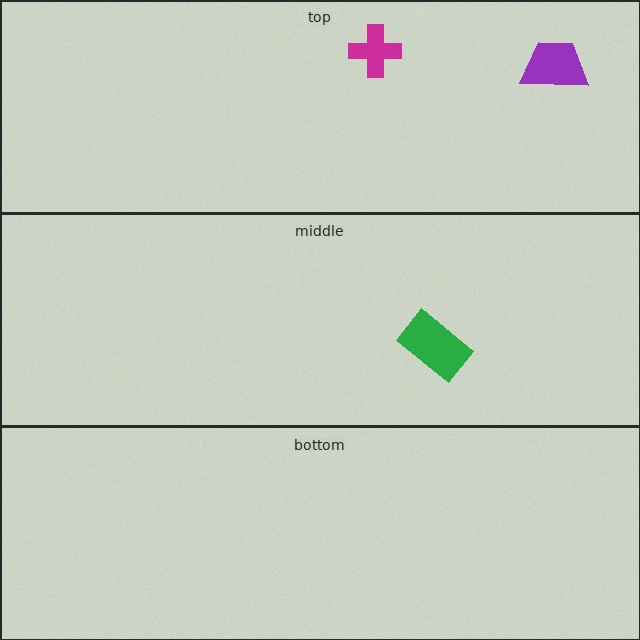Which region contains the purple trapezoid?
The top region.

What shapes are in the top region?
The magenta cross, the purple trapezoid.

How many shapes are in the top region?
2.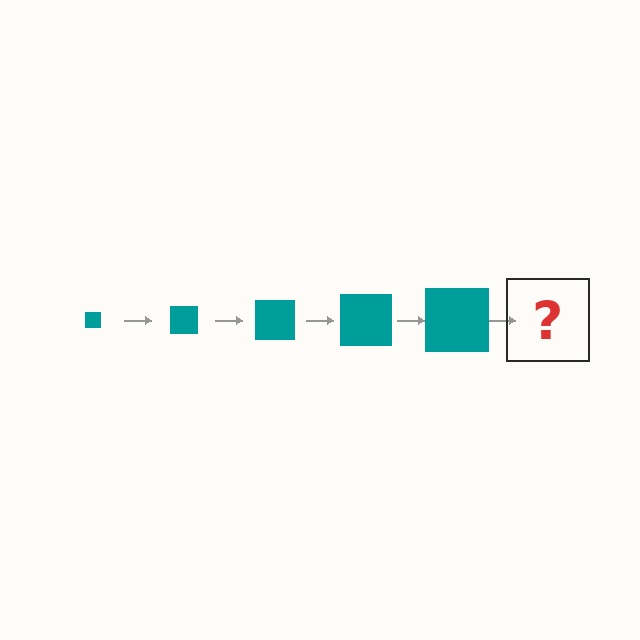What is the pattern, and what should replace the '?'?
The pattern is that the square gets progressively larger each step. The '?' should be a teal square, larger than the previous one.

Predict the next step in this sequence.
The next step is a teal square, larger than the previous one.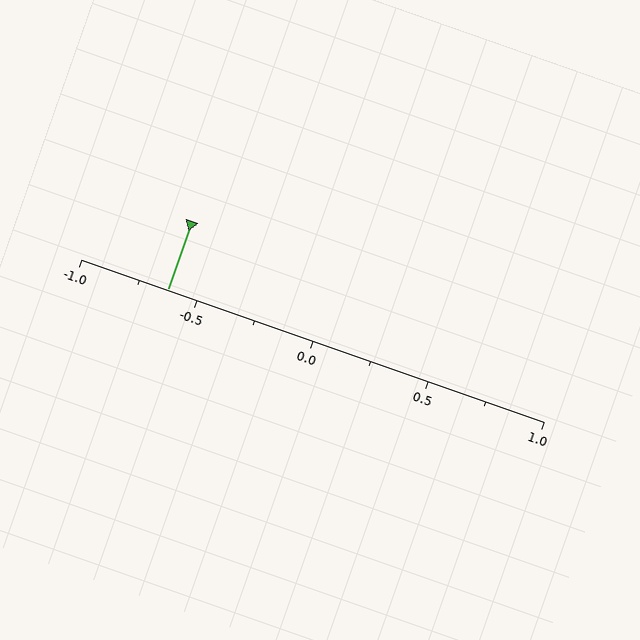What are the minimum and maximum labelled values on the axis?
The axis runs from -1.0 to 1.0.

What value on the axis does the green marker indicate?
The marker indicates approximately -0.62.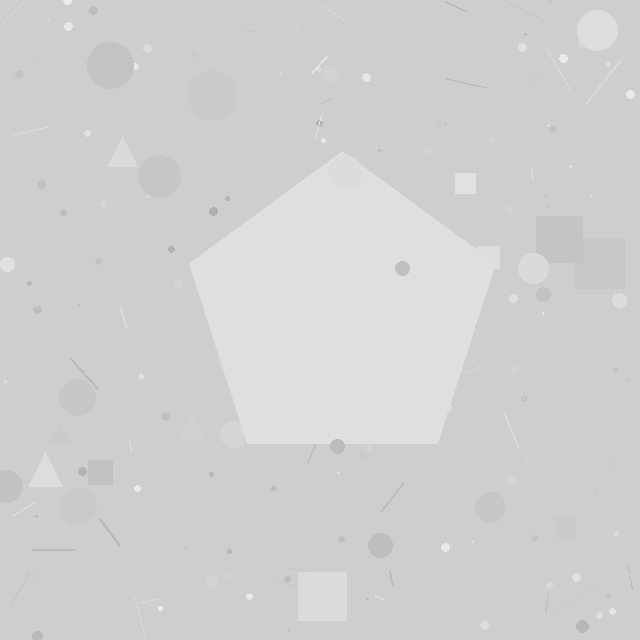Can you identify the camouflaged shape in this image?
The camouflaged shape is a pentagon.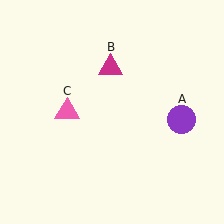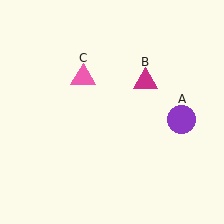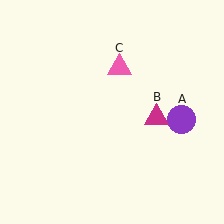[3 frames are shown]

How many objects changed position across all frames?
2 objects changed position: magenta triangle (object B), pink triangle (object C).